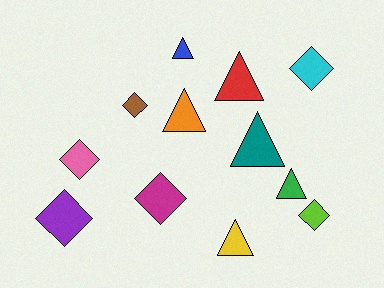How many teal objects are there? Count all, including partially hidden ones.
There is 1 teal object.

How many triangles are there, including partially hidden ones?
There are 6 triangles.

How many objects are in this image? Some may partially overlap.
There are 12 objects.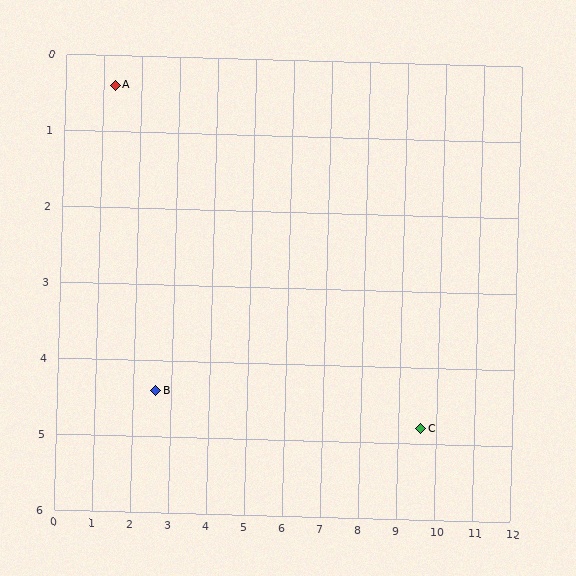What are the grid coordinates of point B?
Point B is at approximately (2.6, 4.4).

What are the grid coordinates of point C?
Point C is at approximately (9.6, 4.8).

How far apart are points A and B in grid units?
Points A and B are about 4.2 grid units apart.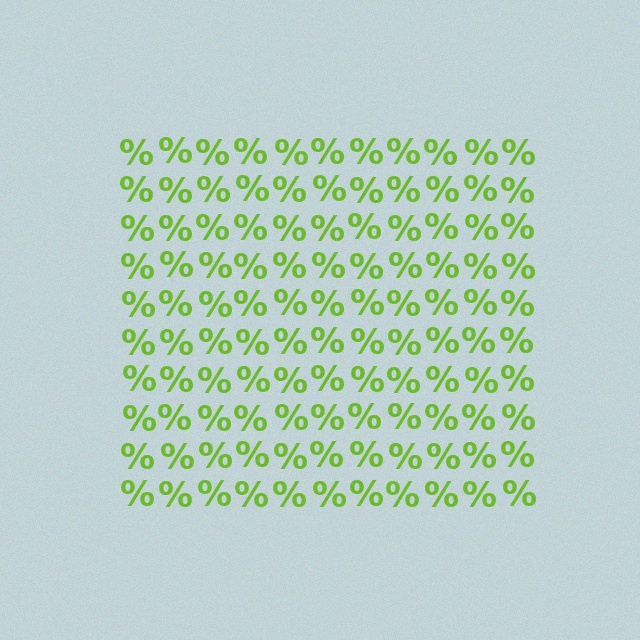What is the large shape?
The large shape is a square.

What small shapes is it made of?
It is made of small percent signs.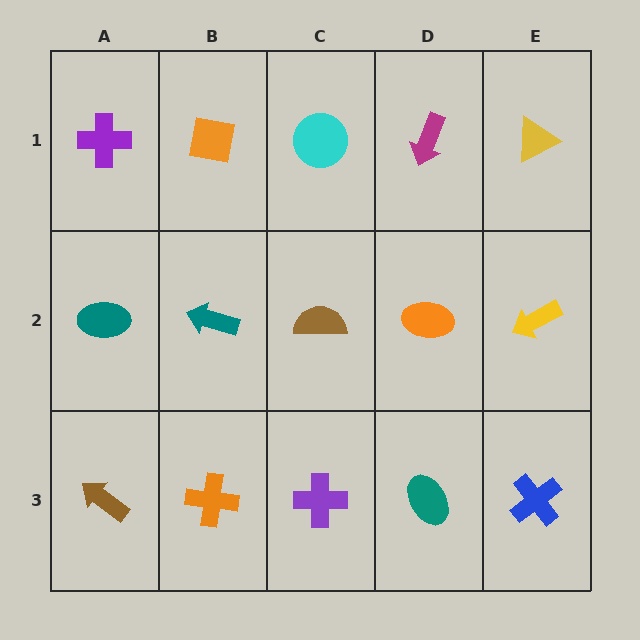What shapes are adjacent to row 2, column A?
A purple cross (row 1, column A), a brown arrow (row 3, column A), a teal arrow (row 2, column B).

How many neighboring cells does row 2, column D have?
4.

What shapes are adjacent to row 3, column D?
An orange ellipse (row 2, column D), a purple cross (row 3, column C), a blue cross (row 3, column E).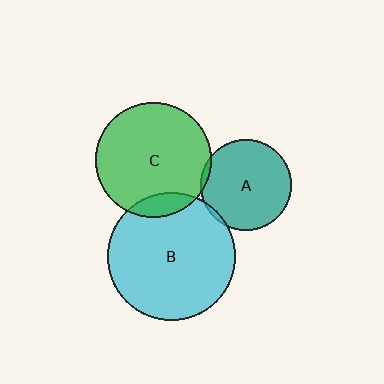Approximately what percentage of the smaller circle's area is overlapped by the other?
Approximately 10%.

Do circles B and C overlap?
Yes.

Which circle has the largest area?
Circle B (cyan).